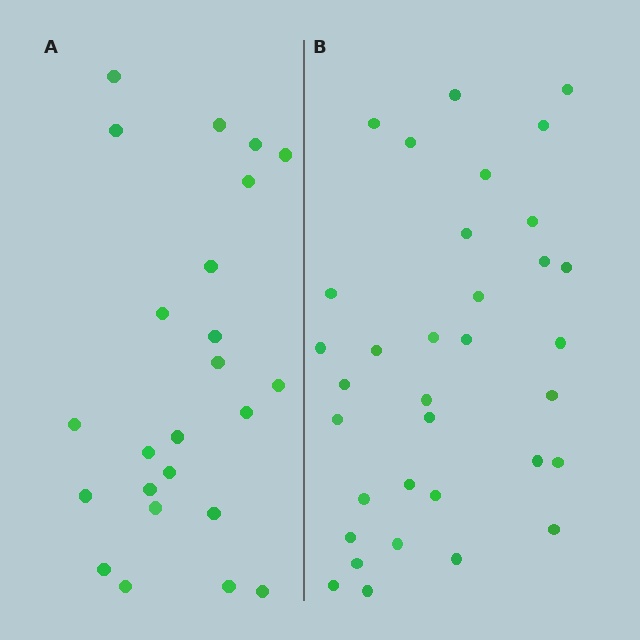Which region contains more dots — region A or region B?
Region B (the right region) has more dots.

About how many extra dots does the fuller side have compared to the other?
Region B has roughly 10 or so more dots than region A.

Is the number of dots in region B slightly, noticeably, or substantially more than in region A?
Region B has noticeably more, but not dramatically so. The ratio is roughly 1.4 to 1.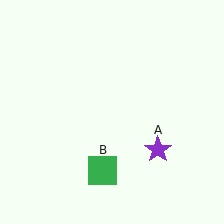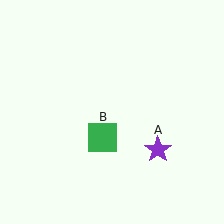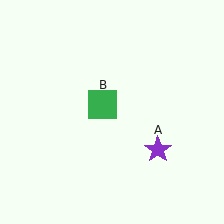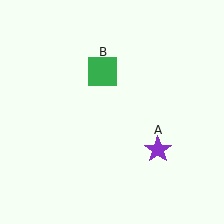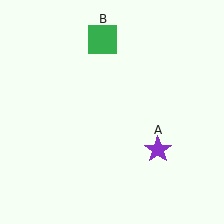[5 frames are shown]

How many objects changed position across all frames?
1 object changed position: green square (object B).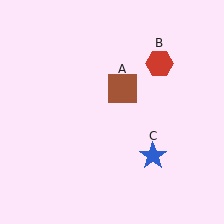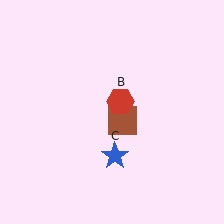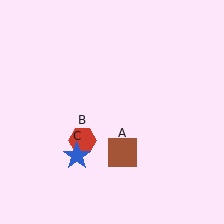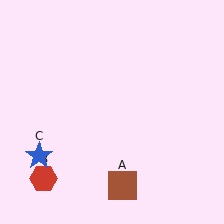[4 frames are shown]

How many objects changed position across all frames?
3 objects changed position: brown square (object A), red hexagon (object B), blue star (object C).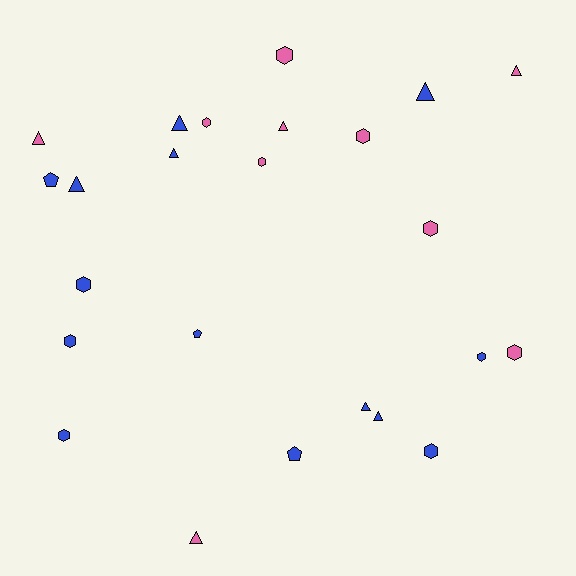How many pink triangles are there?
There are 4 pink triangles.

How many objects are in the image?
There are 24 objects.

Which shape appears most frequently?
Hexagon, with 11 objects.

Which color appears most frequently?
Blue, with 14 objects.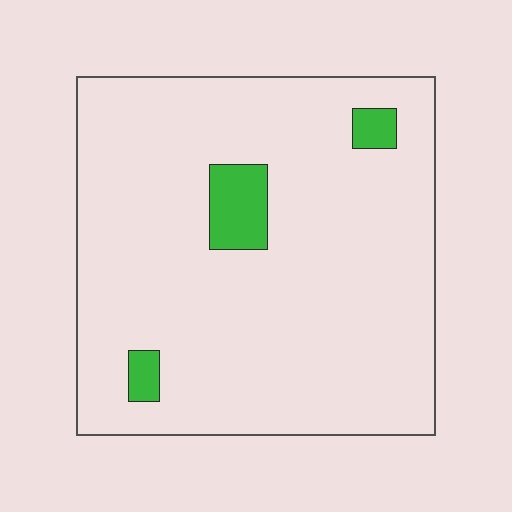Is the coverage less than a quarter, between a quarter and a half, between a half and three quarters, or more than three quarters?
Less than a quarter.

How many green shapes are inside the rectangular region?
3.